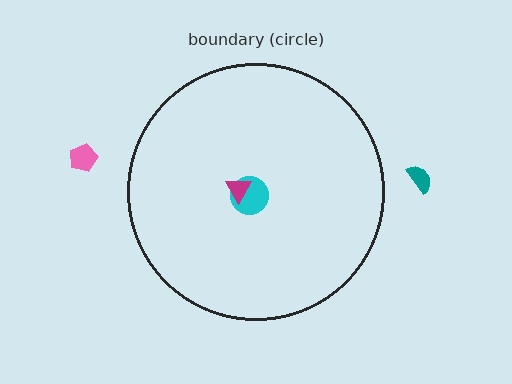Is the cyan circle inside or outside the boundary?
Inside.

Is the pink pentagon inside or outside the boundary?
Outside.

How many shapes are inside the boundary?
2 inside, 2 outside.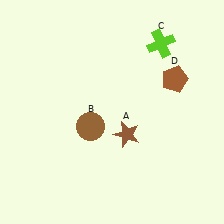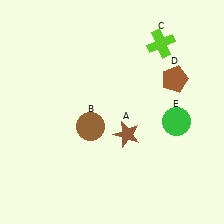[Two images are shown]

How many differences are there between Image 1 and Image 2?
There is 1 difference between the two images.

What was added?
A green circle (E) was added in Image 2.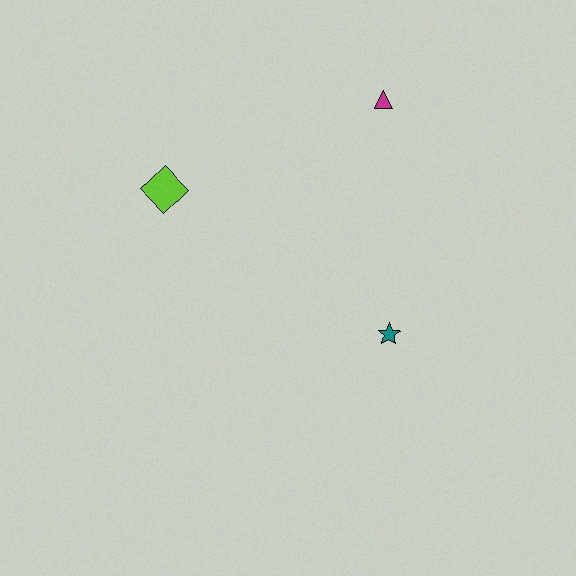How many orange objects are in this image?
There are no orange objects.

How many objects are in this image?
There are 3 objects.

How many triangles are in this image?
There is 1 triangle.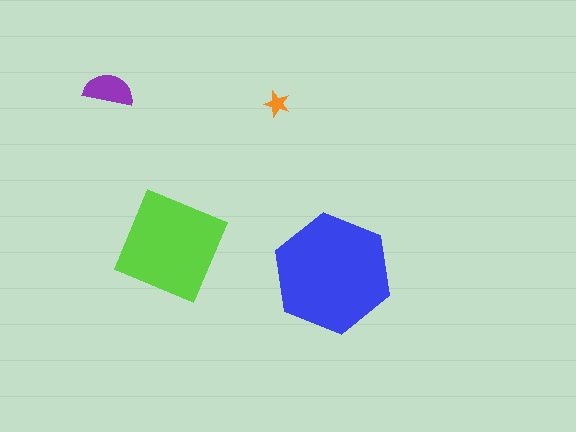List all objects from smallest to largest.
The orange star, the purple semicircle, the lime square, the blue hexagon.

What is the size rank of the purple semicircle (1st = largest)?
3rd.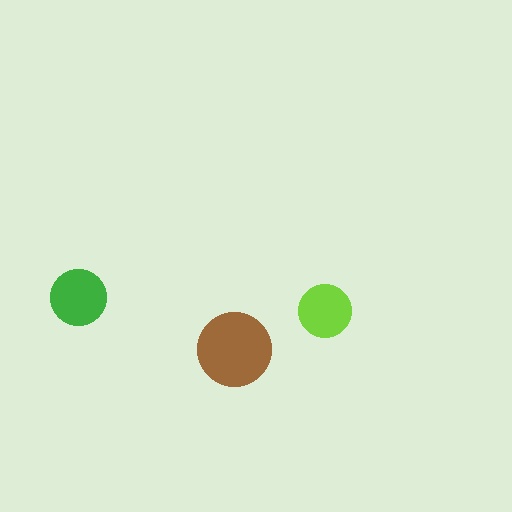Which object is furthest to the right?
The lime circle is rightmost.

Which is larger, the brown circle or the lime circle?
The brown one.